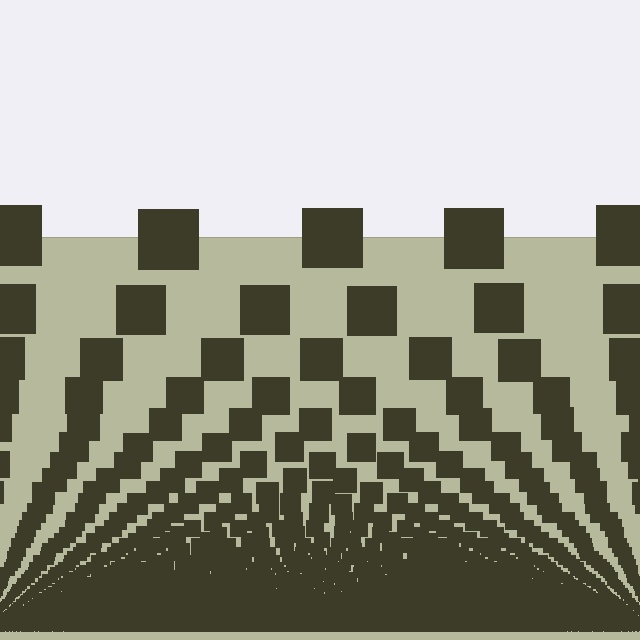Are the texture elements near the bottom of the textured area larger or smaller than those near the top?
Smaller. The gradient is inverted — elements near the bottom are smaller and denser.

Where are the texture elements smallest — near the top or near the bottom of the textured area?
Near the bottom.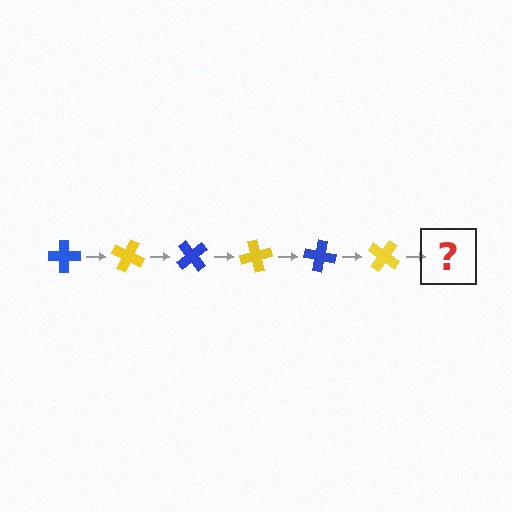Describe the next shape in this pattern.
It should be a blue cross, rotated 150 degrees from the start.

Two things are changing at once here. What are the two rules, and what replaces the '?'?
The two rules are that it rotates 25 degrees each step and the color cycles through blue and yellow. The '?' should be a blue cross, rotated 150 degrees from the start.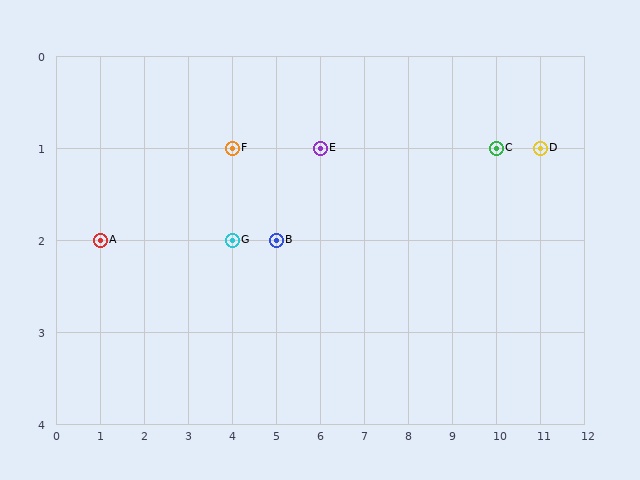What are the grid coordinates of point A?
Point A is at grid coordinates (1, 2).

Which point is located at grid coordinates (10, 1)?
Point C is at (10, 1).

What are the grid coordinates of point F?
Point F is at grid coordinates (4, 1).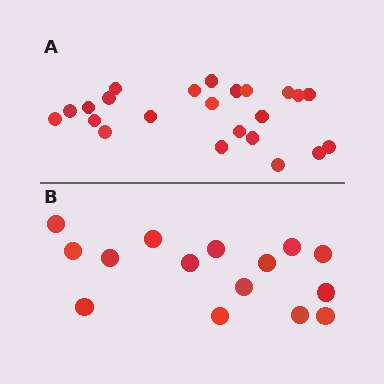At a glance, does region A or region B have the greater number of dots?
Region A (the top region) has more dots.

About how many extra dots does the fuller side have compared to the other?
Region A has roughly 8 or so more dots than region B.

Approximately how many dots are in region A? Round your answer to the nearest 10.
About 20 dots. (The exact count is 23, which rounds to 20.)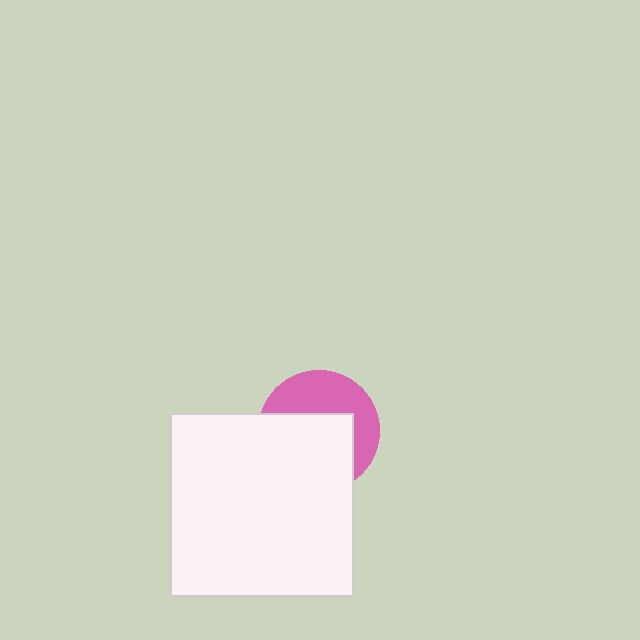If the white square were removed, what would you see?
You would see the complete pink circle.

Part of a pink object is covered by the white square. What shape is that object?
It is a circle.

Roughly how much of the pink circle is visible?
A small part of it is visible (roughly 44%).